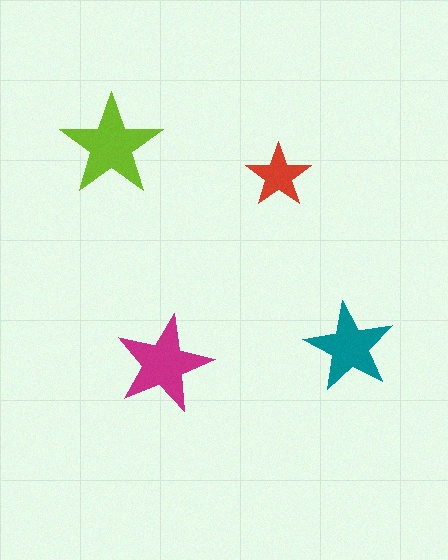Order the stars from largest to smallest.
the lime one, the magenta one, the teal one, the red one.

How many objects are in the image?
There are 4 objects in the image.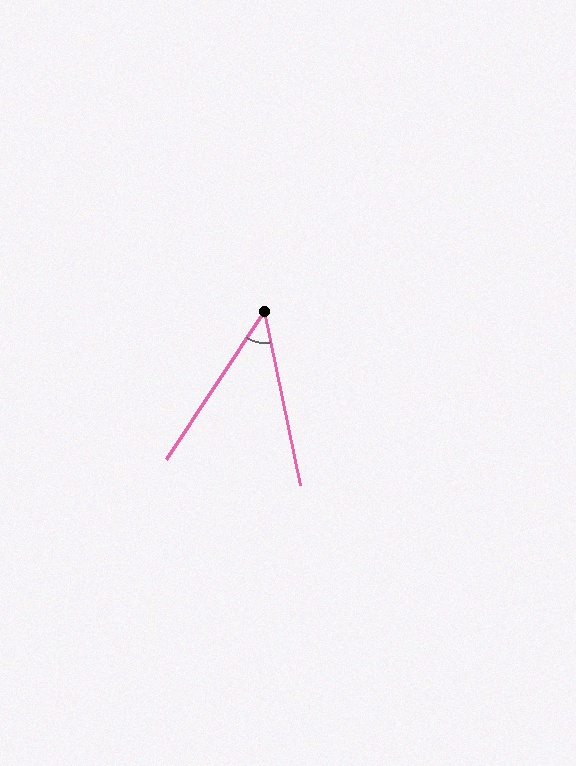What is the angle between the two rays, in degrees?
Approximately 45 degrees.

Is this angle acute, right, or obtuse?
It is acute.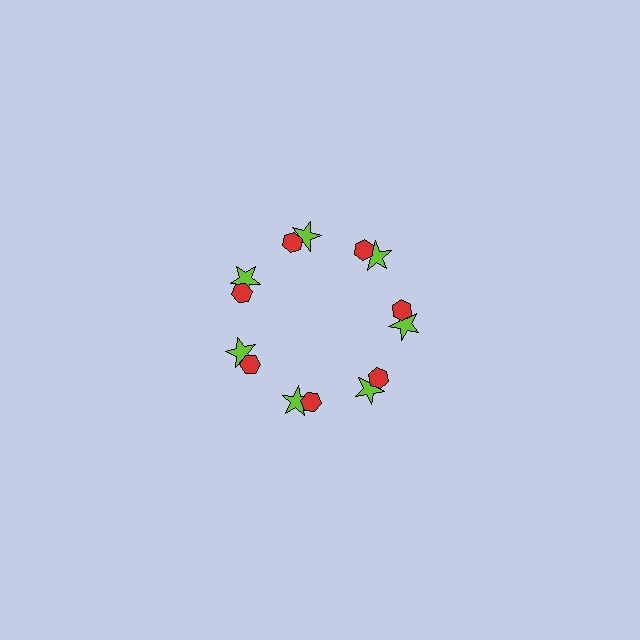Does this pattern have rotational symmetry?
Yes, this pattern has 7-fold rotational symmetry. It looks the same after rotating 51 degrees around the center.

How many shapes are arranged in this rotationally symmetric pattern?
There are 14 shapes, arranged in 7 groups of 2.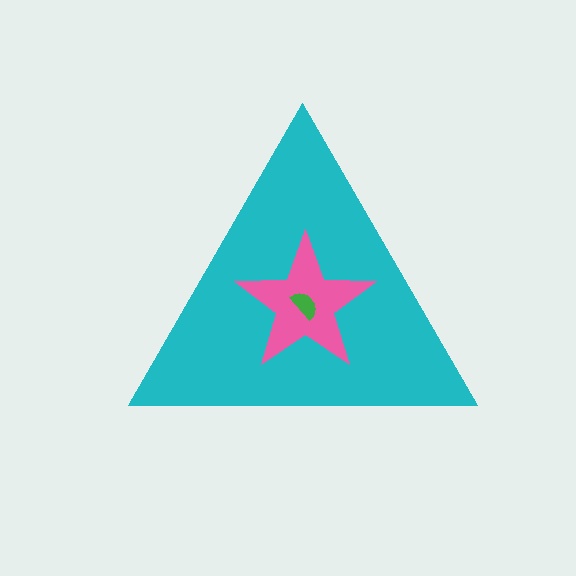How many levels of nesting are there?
3.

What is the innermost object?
The green semicircle.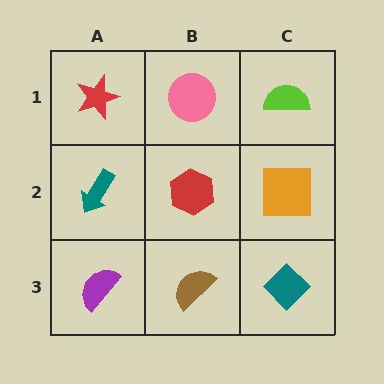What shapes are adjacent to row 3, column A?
A teal arrow (row 2, column A), a brown semicircle (row 3, column B).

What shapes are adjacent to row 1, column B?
A red hexagon (row 2, column B), a red star (row 1, column A), a lime semicircle (row 1, column C).